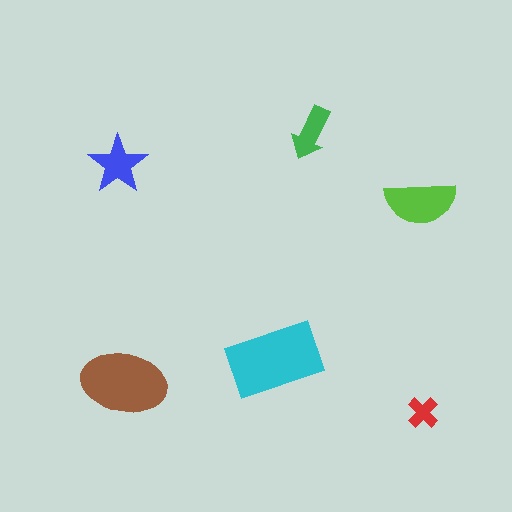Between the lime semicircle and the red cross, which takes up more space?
The lime semicircle.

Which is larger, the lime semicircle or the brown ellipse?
The brown ellipse.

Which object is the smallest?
The red cross.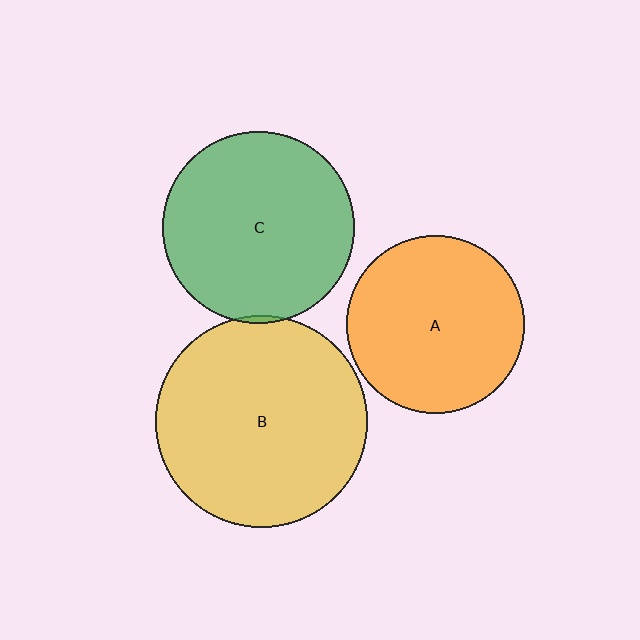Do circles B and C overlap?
Yes.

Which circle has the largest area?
Circle B (yellow).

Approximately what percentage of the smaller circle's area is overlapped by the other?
Approximately 5%.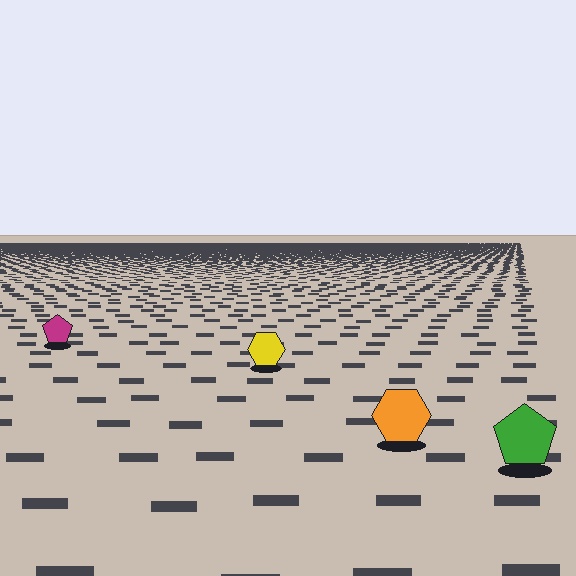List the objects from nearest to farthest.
From nearest to farthest: the green pentagon, the orange hexagon, the yellow hexagon, the magenta pentagon.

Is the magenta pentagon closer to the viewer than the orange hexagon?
No. The orange hexagon is closer — you can tell from the texture gradient: the ground texture is coarser near it.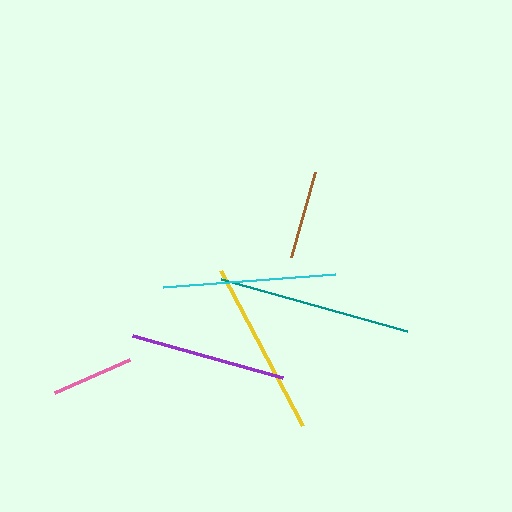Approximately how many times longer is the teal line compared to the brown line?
The teal line is approximately 2.2 times the length of the brown line.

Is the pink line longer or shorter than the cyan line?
The cyan line is longer than the pink line.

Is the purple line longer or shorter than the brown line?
The purple line is longer than the brown line.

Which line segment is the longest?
The teal line is the longest at approximately 193 pixels.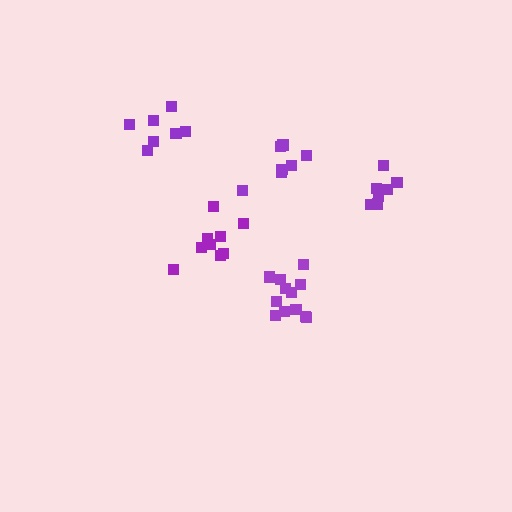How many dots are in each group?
Group 1: 7 dots, Group 2: 7 dots, Group 3: 9 dots, Group 4: 7 dots, Group 5: 12 dots (42 total).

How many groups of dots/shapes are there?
There are 5 groups.